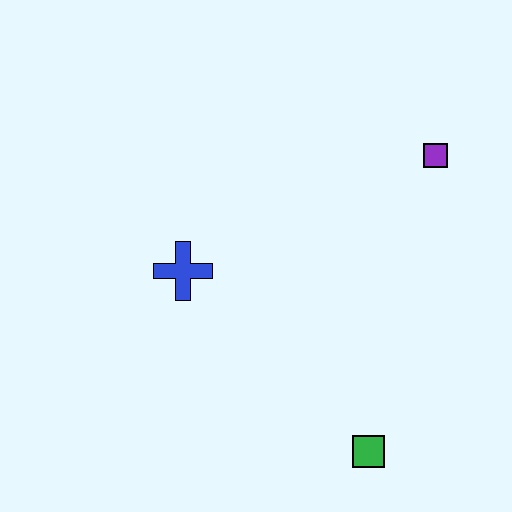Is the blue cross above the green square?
Yes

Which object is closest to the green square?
The blue cross is closest to the green square.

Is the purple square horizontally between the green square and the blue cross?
No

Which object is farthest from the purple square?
The green square is farthest from the purple square.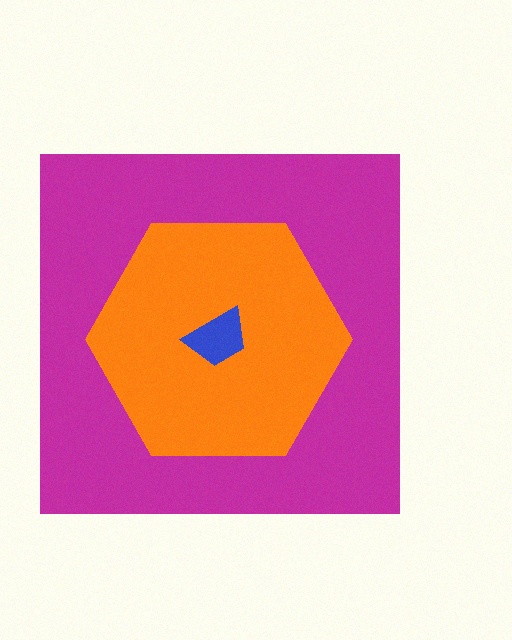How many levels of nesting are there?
3.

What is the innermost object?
The blue trapezoid.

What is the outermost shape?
The magenta square.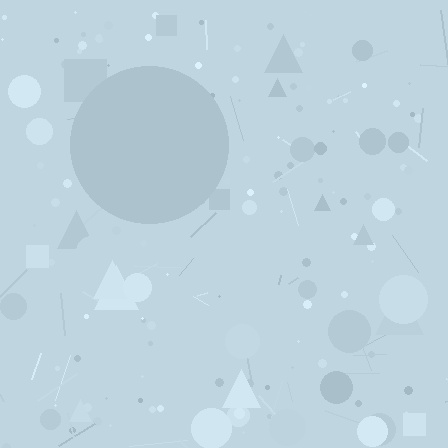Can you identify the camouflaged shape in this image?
The camouflaged shape is a circle.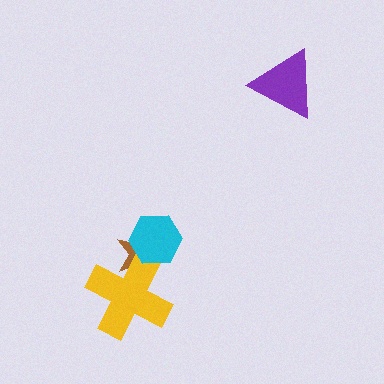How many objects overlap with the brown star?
2 objects overlap with the brown star.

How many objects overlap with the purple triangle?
0 objects overlap with the purple triangle.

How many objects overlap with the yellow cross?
2 objects overlap with the yellow cross.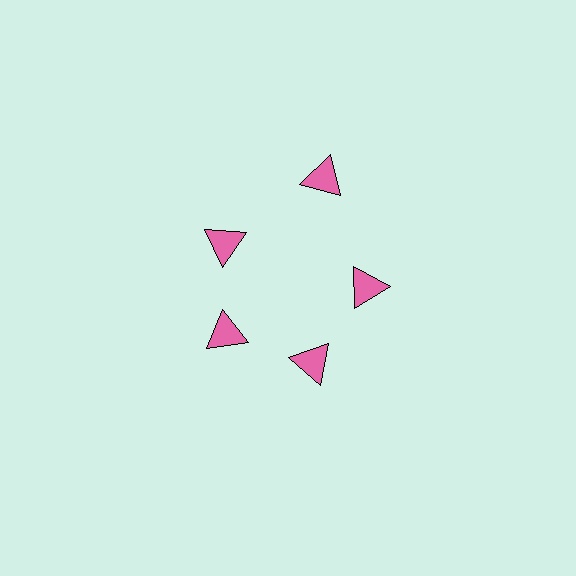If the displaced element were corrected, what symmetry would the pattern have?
It would have 5-fold rotational symmetry — the pattern would map onto itself every 72 degrees.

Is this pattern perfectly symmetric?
No. The 5 pink triangles are arranged in a ring, but one element near the 1 o'clock position is pushed outward from the center, breaking the 5-fold rotational symmetry.